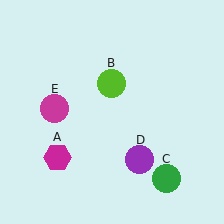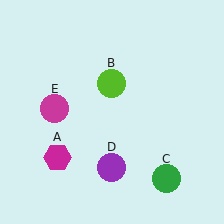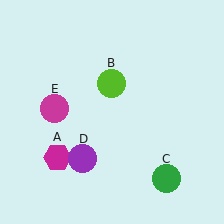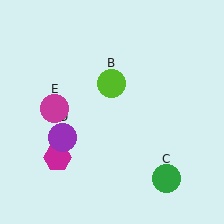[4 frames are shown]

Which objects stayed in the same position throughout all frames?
Magenta hexagon (object A) and lime circle (object B) and green circle (object C) and magenta circle (object E) remained stationary.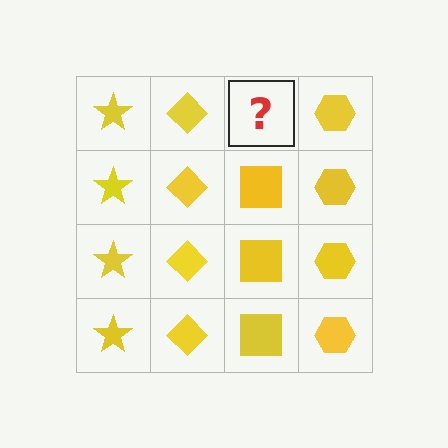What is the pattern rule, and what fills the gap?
The rule is that each column has a consistent shape. The gap should be filled with a yellow square.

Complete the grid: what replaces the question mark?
The question mark should be replaced with a yellow square.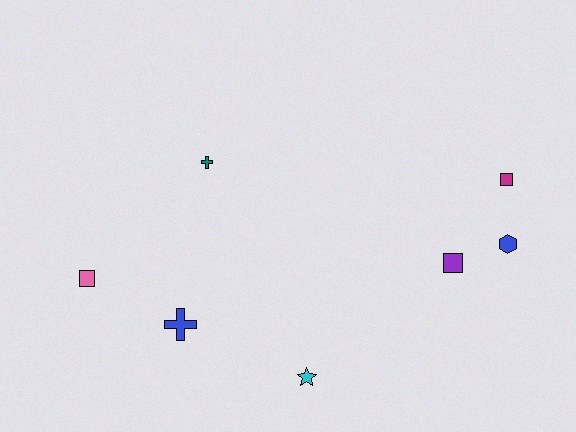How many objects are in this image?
There are 7 objects.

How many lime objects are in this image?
There are no lime objects.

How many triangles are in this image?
There are no triangles.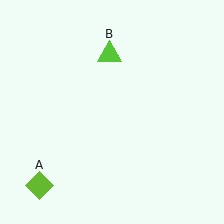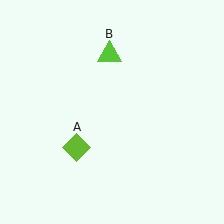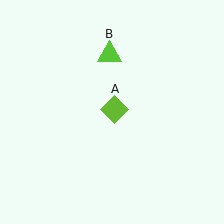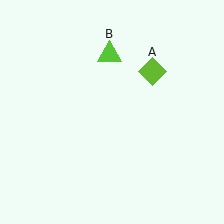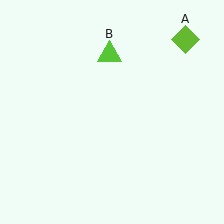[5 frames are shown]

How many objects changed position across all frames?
1 object changed position: lime diamond (object A).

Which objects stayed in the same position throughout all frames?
Lime triangle (object B) remained stationary.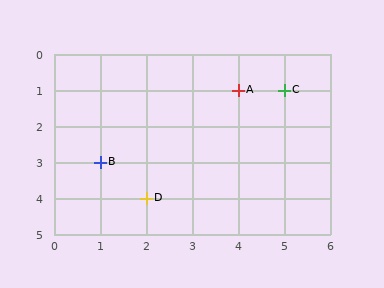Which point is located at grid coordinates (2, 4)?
Point D is at (2, 4).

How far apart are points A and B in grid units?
Points A and B are 3 columns and 2 rows apart (about 3.6 grid units diagonally).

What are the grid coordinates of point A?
Point A is at grid coordinates (4, 1).